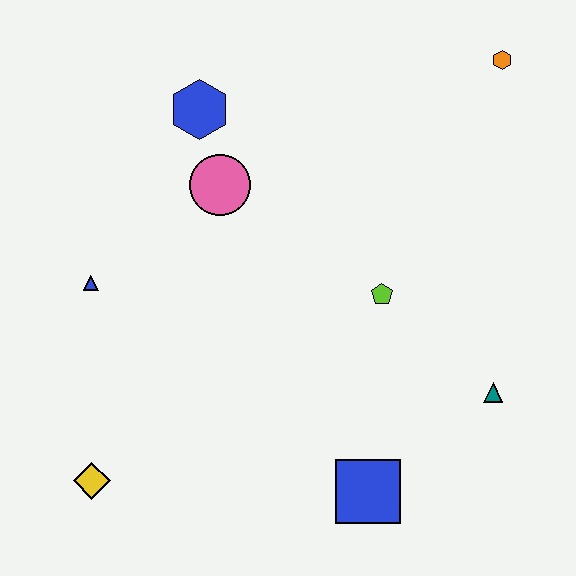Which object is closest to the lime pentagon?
The teal triangle is closest to the lime pentagon.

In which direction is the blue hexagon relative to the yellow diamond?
The blue hexagon is above the yellow diamond.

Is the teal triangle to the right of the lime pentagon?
Yes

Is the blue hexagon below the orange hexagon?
Yes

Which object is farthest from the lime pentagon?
The yellow diamond is farthest from the lime pentagon.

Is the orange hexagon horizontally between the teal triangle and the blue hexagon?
No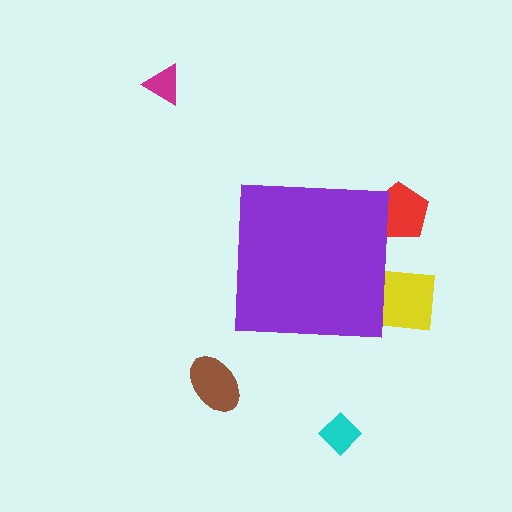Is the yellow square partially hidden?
Yes, the yellow square is partially hidden behind the purple square.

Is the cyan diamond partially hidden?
No, the cyan diamond is fully visible.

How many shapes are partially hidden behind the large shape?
2 shapes are partially hidden.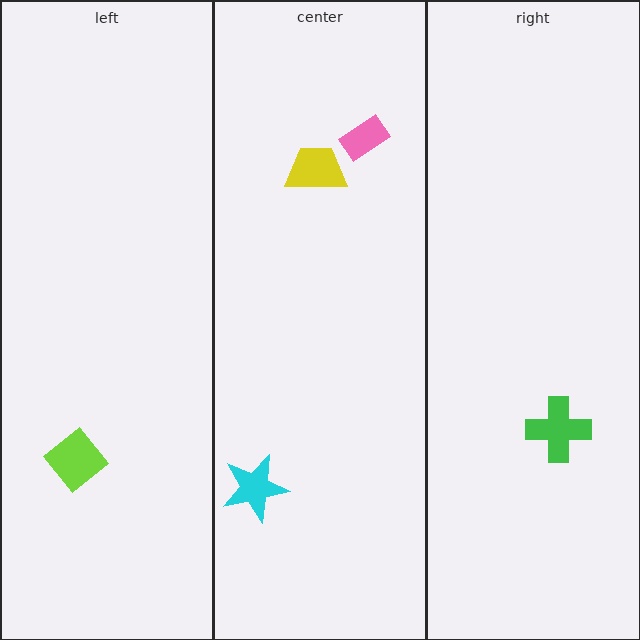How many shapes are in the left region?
1.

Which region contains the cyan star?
The center region.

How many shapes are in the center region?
3.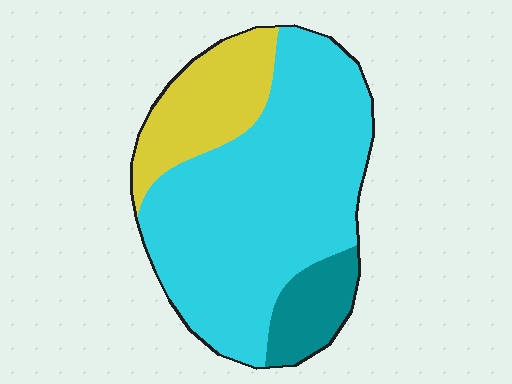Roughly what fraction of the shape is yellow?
Yellow covers roughly 20% of the shape.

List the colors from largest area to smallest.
From largest to smallest: cyan, yellow, teal.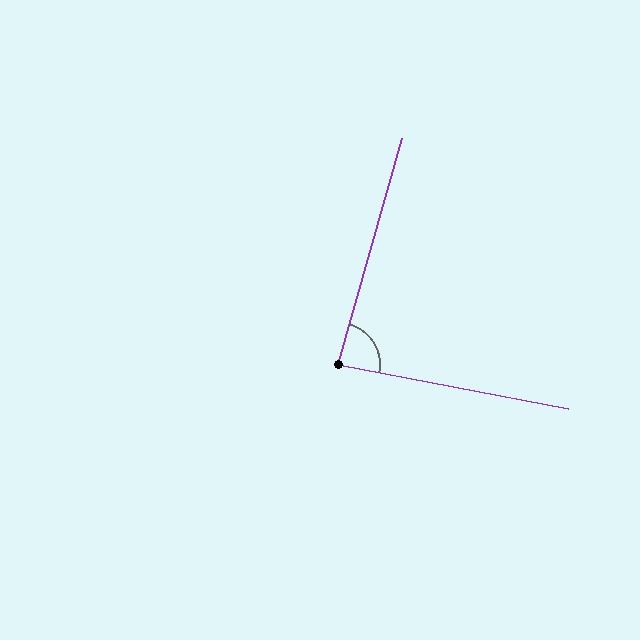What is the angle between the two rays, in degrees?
Approximately 85 degrees.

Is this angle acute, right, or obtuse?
It is acute.